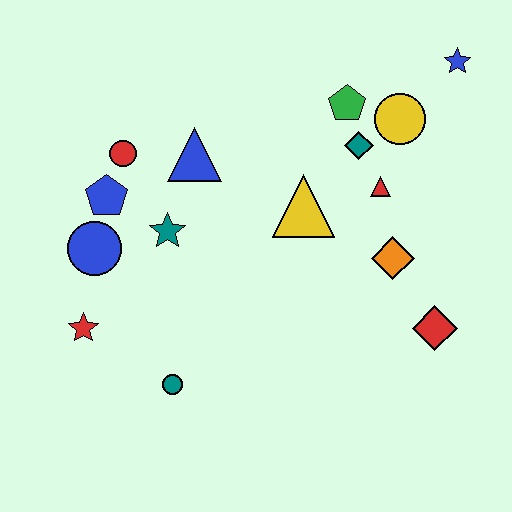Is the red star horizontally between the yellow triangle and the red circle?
No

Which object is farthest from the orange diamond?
The red star is farthest from the orange diamond.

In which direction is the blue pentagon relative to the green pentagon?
The blue pentagon is to the left of the green pentagon.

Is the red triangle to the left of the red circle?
No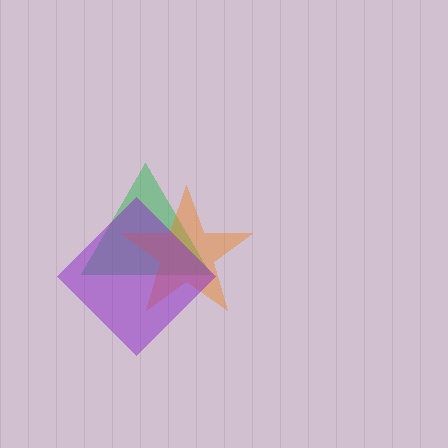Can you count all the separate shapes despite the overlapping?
Yes, there are 3 separate shapes.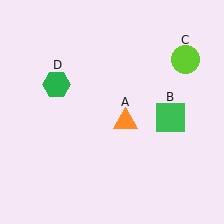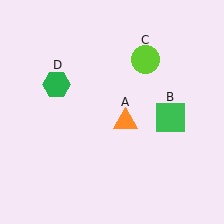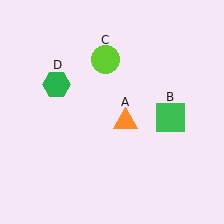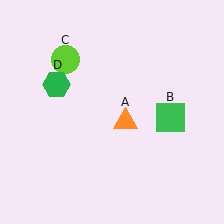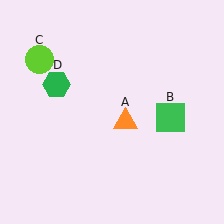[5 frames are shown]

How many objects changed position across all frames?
1 object changed position: lime circle (object C).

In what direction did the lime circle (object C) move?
The lime circle (object C) moved left.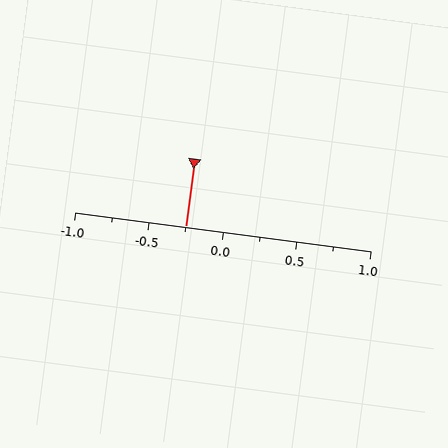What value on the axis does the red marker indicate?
The marker indicates approximately -0.25.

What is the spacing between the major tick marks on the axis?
The major ticks are spaced 0.5 apart.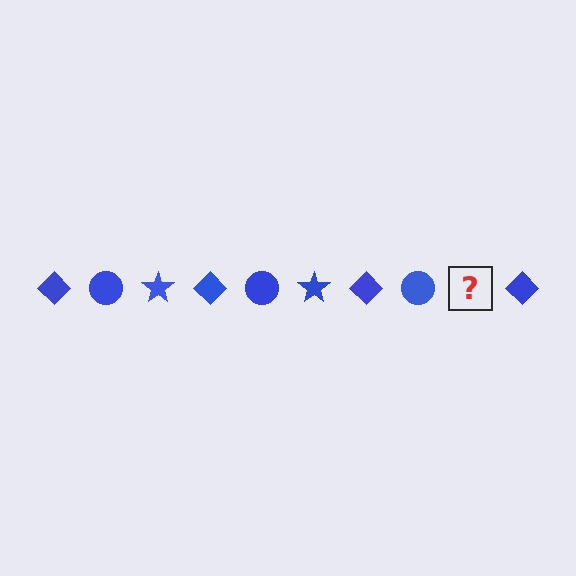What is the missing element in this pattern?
The missing element is a blue star.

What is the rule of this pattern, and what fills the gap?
The rule is that the pattern cycles through diamond, circle, star shapes in blue. The gap should be filled with a blue star.